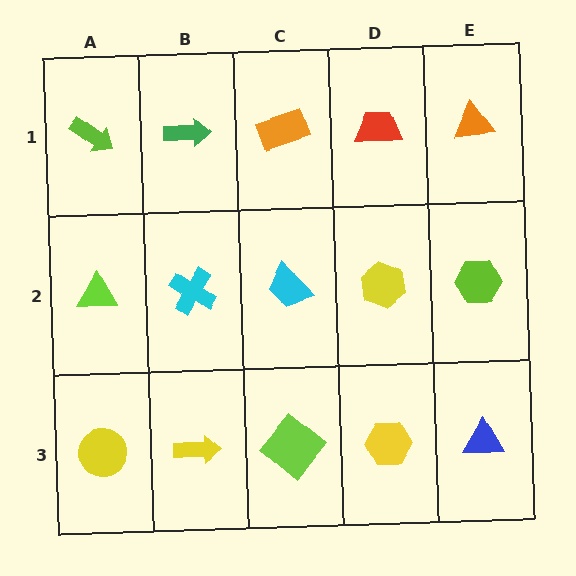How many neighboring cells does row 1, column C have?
3.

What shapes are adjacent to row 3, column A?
A lime triangle (row 2, column A), a yellow arrow (row 3, column B).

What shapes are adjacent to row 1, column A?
A lime triangle (row 2, column A), a green arrow (row 1, column B).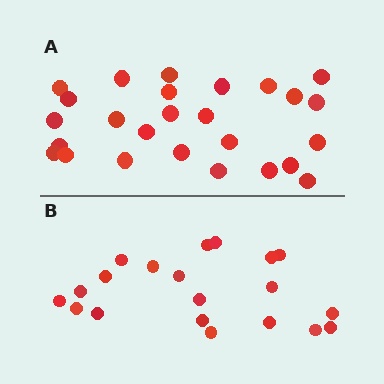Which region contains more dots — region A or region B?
Region A (the top region) has more dots.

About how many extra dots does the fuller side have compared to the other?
Region A has about 6 more dots than region B.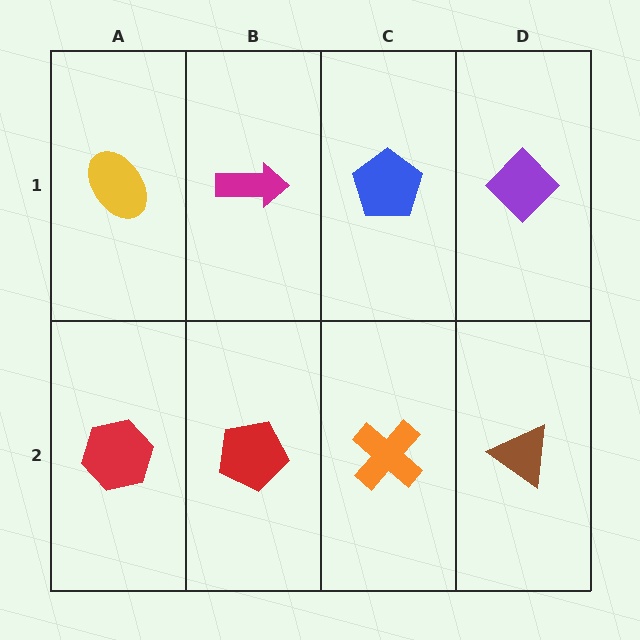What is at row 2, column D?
A brown triangle.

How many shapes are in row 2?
4 shapes.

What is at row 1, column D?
A purple diamond.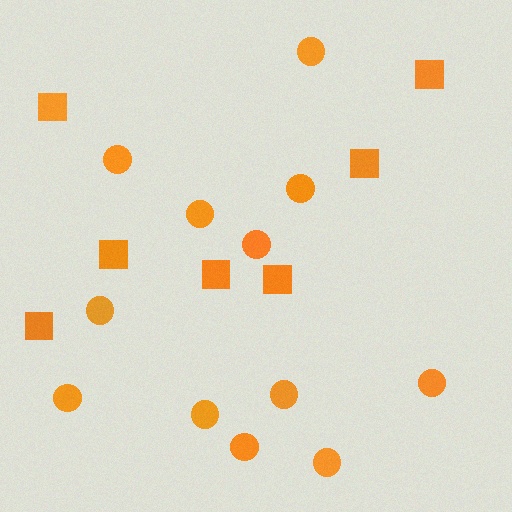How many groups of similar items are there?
There are 2 groups: one group of circles (12) and one group of squares (7).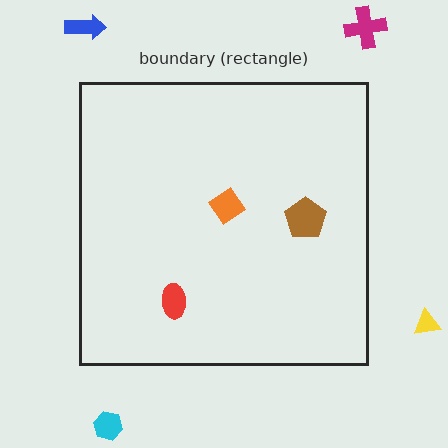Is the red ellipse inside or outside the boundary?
Inside.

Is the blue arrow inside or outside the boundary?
Outside.